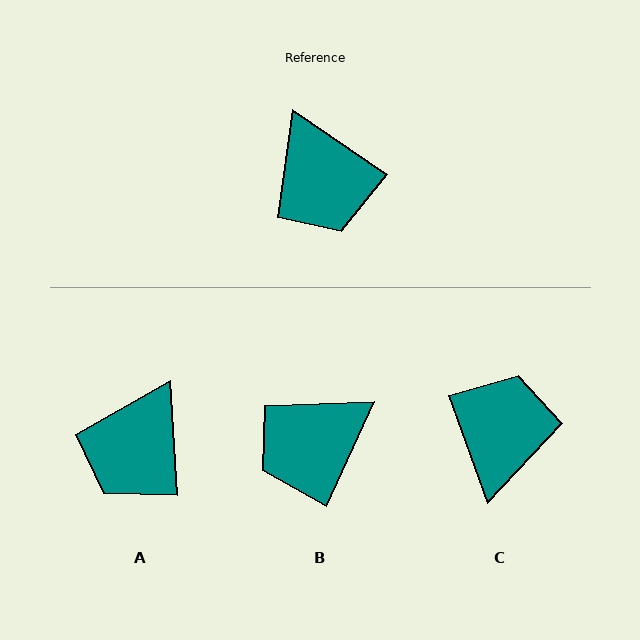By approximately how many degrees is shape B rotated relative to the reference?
Approximately 80 degrees clockwise.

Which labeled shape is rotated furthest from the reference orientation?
C, about 145 degrees away.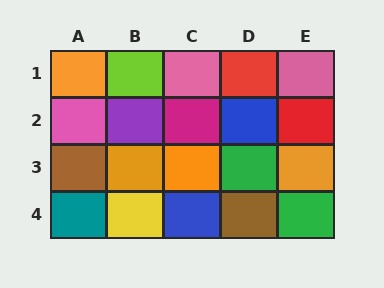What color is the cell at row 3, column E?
Orange.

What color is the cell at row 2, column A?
Pink.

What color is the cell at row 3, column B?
Orange.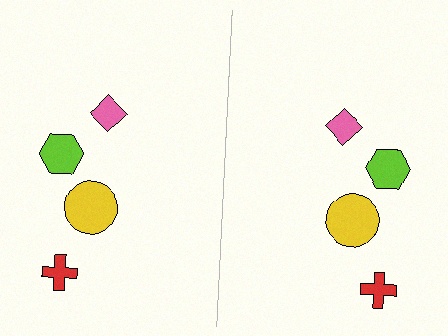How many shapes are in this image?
There are 8 shapes in this image.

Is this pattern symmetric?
Yes, this pattern has bilateral (reflection) symmetry.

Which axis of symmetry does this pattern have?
The pattern has a vertical axis of symmetry running through the center of the image.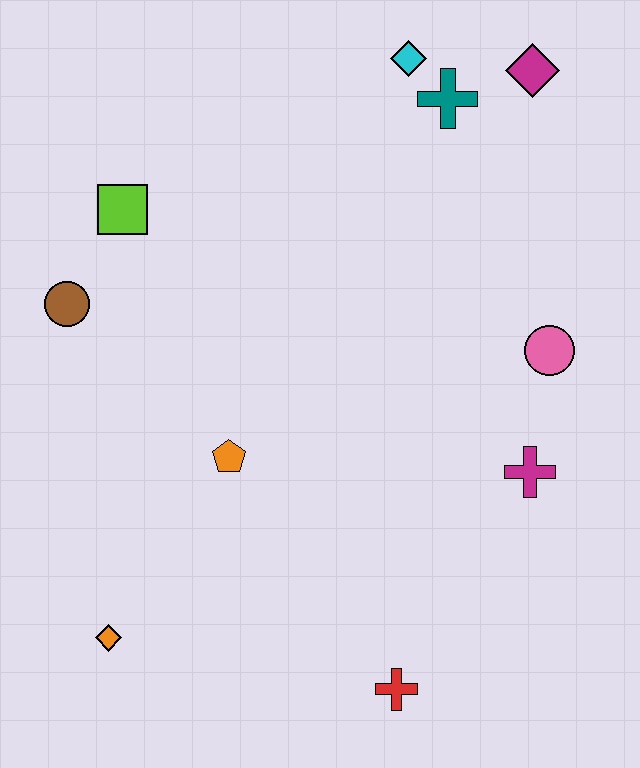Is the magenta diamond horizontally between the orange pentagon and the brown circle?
No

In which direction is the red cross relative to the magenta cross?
The red cross is below the magenta cross.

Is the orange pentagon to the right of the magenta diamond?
No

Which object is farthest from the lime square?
The red cross is farthest from the lime square.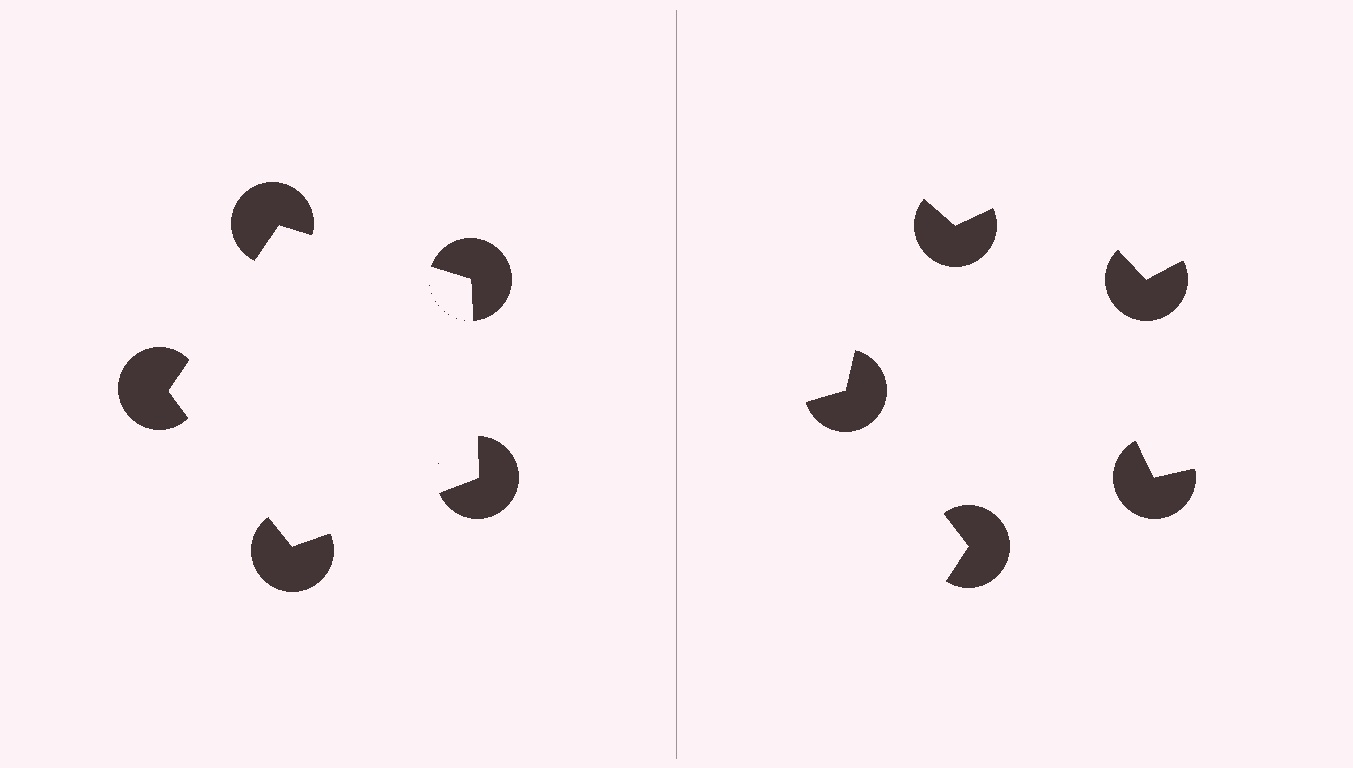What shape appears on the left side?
An illusory pentagon.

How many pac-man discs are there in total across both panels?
10 — 5 on each side.